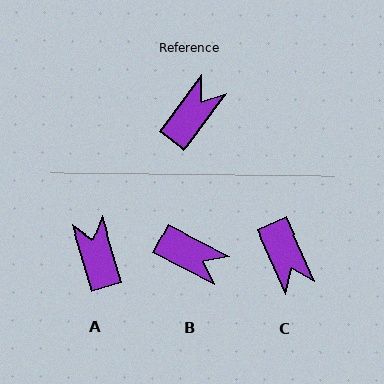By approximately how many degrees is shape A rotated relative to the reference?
Approximately 53 degrees counter-clockwise.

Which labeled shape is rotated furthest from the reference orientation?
C, about 120 degrees away.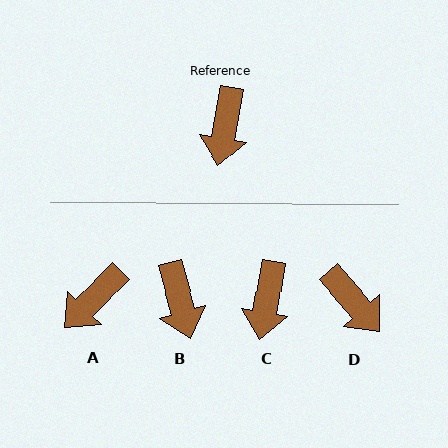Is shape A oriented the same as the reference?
No, it is off by about 34 degrees.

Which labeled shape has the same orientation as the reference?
C.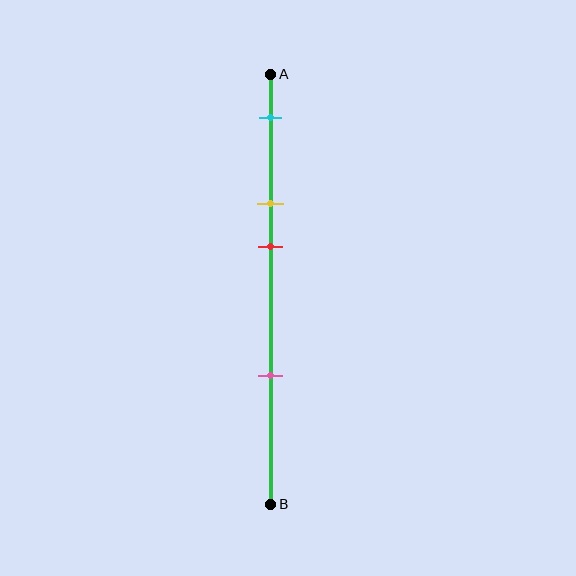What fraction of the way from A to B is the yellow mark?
The yellow mark is approximately 30% (0.3) of the way from A to B.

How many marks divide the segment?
There are 4 marks dividing the segment.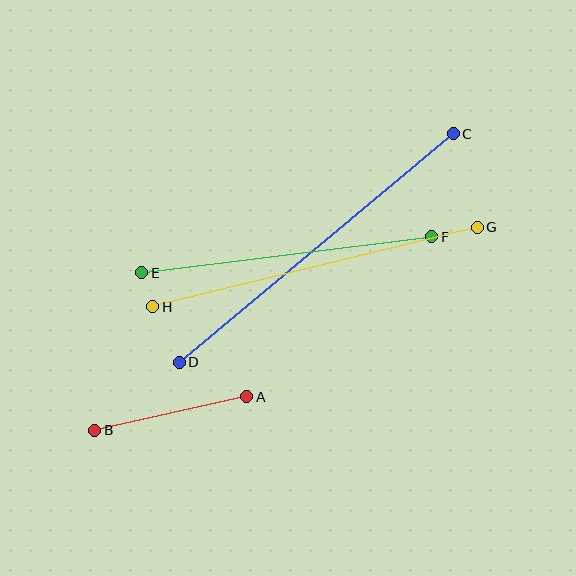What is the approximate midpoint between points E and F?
The midpoint is at approximately (287, 255) pixels.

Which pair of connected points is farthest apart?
Points C and D are farthest apart.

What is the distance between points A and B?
The distance is approximately 156 pixels.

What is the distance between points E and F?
The distance is approximately 292 pixels.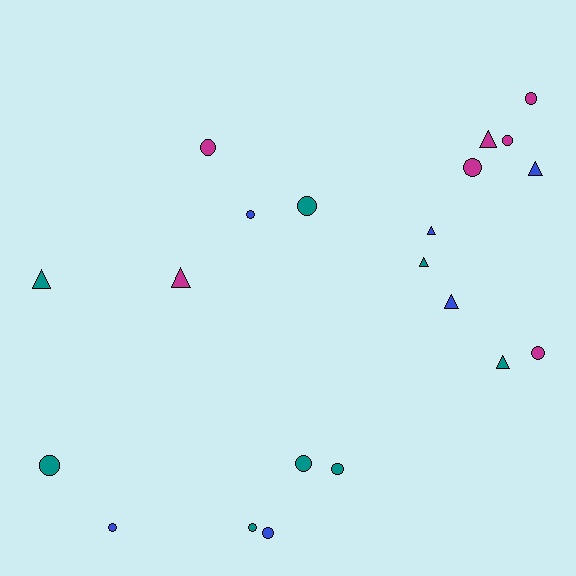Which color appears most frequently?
Teal, with 8 objects.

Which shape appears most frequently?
Circle, with 13 objects.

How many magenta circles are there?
There are 5 magenta circles.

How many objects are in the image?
There are 21 objects.